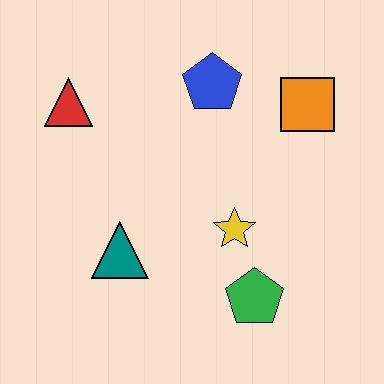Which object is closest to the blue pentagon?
The orange square is closest to the blue pentagon.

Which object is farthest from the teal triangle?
The orange square is farthest from the teal triangle.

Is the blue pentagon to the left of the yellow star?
Yes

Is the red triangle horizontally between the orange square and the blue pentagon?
No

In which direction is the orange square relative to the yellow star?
The orange square is above the yellow star.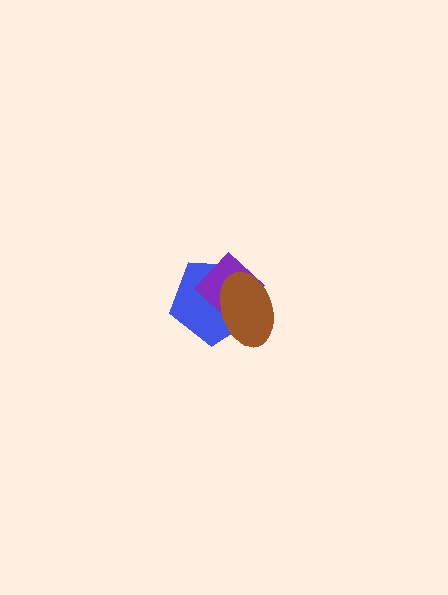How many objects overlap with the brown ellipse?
2 objects overlap with the brown ellipse.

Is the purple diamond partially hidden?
Yes, it is partially covered by another shape.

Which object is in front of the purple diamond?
The brown ellipse is in front of the purple diamond.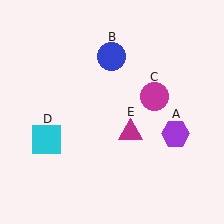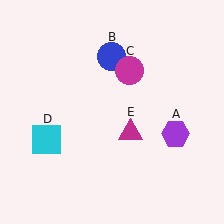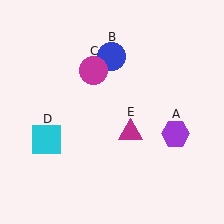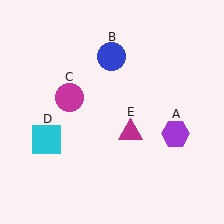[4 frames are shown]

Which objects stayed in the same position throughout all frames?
Purple hexagon (object A) and blue circle (object B) and cyan square (object D) and magenta triangle (object E) remained stationary.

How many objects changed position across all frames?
1 object changed position: magenta circle (object C).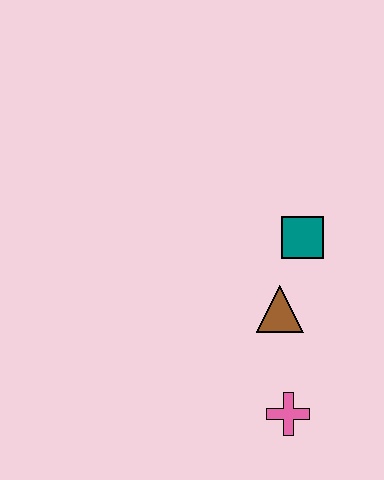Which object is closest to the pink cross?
The brown triangle is closest to the pink cross.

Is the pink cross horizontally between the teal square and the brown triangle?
Yes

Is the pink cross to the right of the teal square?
No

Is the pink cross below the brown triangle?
Yes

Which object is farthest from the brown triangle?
The pink cross is farthest from the brown triangle.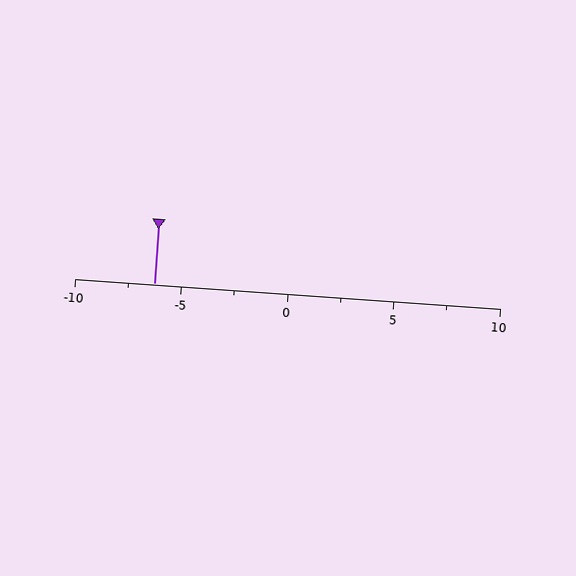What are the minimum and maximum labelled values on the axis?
The axis runs from -10 to 10.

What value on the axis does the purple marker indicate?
The marker indicates approximately -6.2.